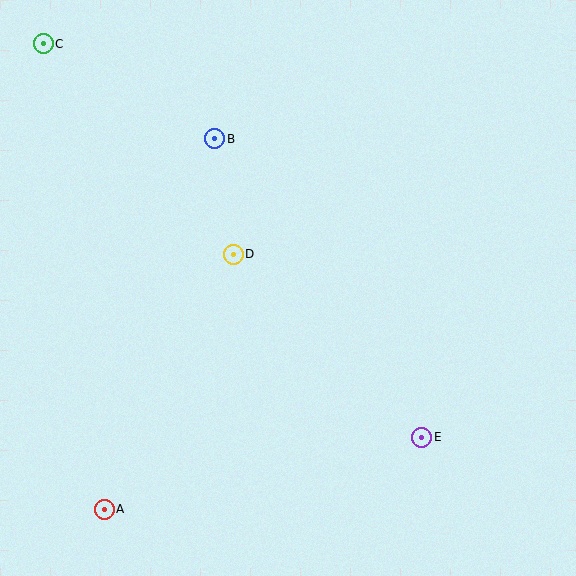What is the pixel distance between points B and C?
The distance between B and C is 196 pixels.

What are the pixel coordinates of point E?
Point E is at (422, 437).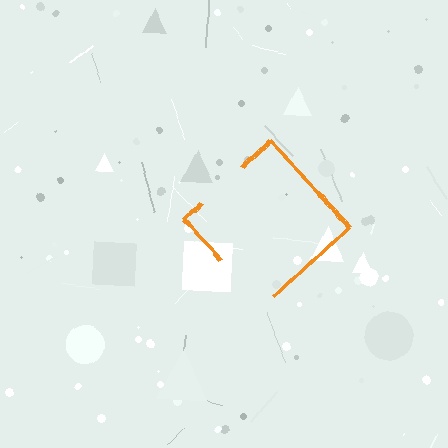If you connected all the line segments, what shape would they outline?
They would outline a diamond.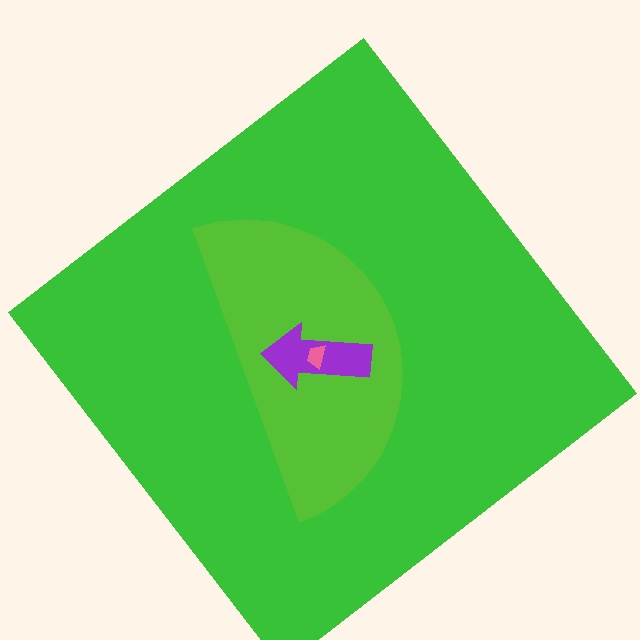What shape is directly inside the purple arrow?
The pink trapezoid.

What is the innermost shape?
The pink trapezoid.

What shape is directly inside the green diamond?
The lime semicircle.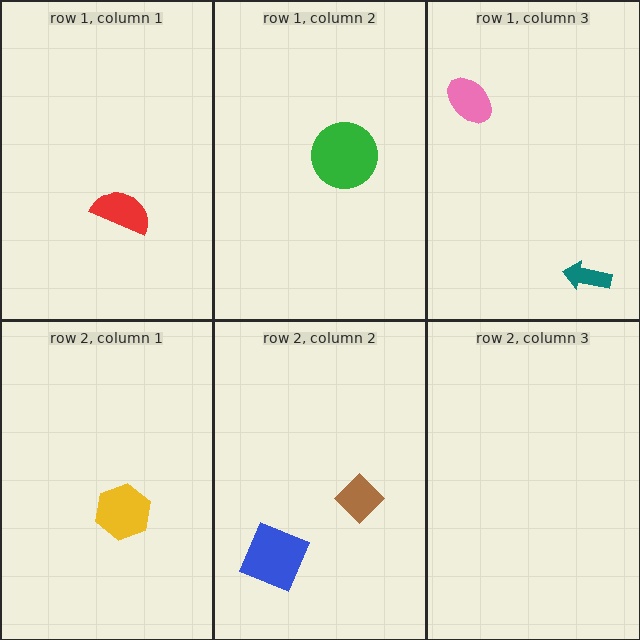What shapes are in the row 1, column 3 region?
The teal arrow, the pink ellipse.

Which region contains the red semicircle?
The row 1, column 1 region.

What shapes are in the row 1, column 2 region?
The green circle.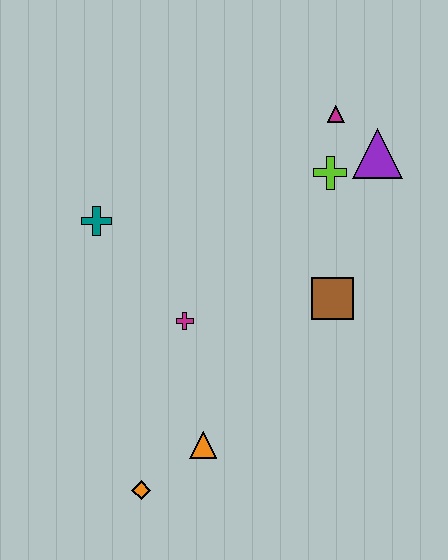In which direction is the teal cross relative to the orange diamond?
The teal cross is above the orange diamond.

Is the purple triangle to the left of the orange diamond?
No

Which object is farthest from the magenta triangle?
The orange diamond is farthest from the magenta triangle.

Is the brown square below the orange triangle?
No